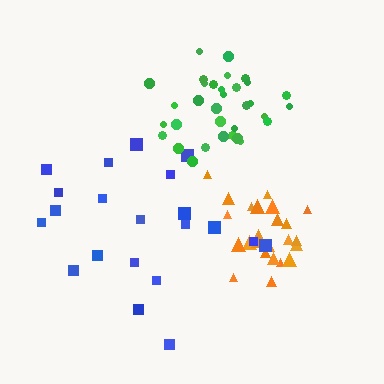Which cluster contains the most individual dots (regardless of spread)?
Green (33).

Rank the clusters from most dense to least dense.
orange, green, blue.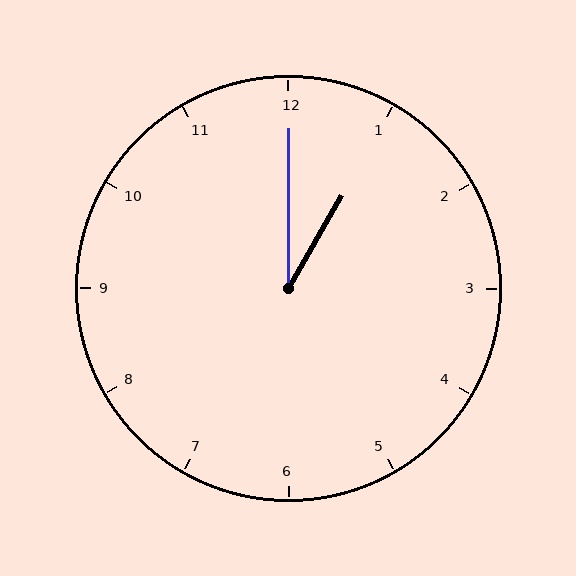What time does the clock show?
1:00.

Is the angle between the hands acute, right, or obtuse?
It is acute.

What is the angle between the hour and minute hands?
Approximately 30 degrees.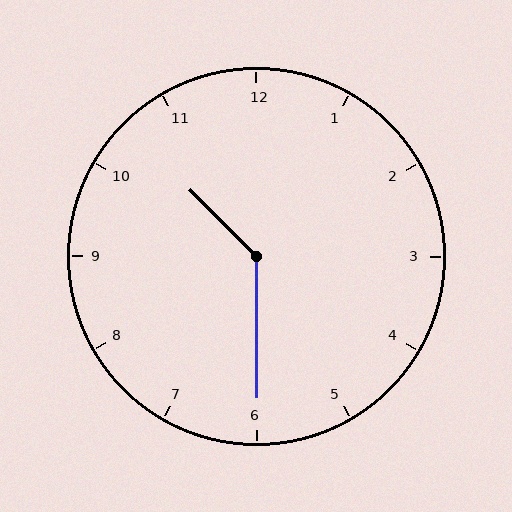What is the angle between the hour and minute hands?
Approximately 135 degrees.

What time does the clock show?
10:30.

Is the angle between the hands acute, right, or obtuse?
It is obtuse.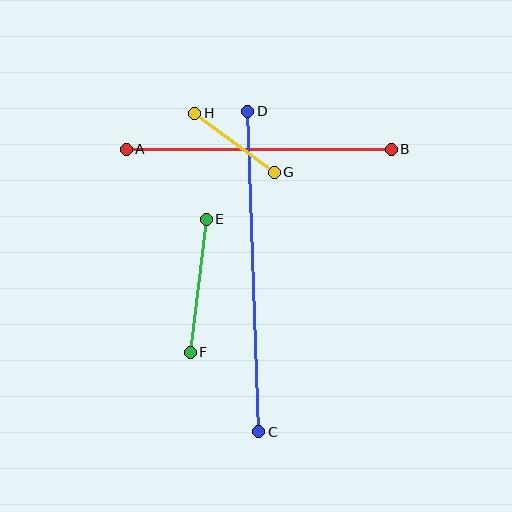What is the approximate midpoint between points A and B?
The midpoint is at approximately (259, 149) pixels.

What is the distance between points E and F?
The distance is approximately 134 pixels.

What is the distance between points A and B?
The distance is approximately 265 pixels.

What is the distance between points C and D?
The distance is approximately 320 pixels.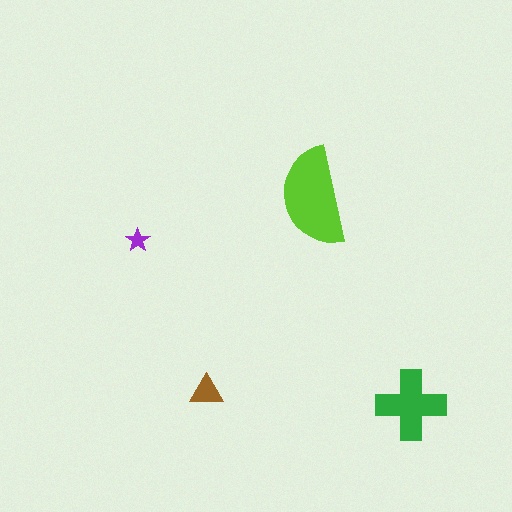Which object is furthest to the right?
The green cross is rightmost.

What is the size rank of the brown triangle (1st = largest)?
3rd.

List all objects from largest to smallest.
The lime semicircle, the green cross, the brown triangle, the purple star.